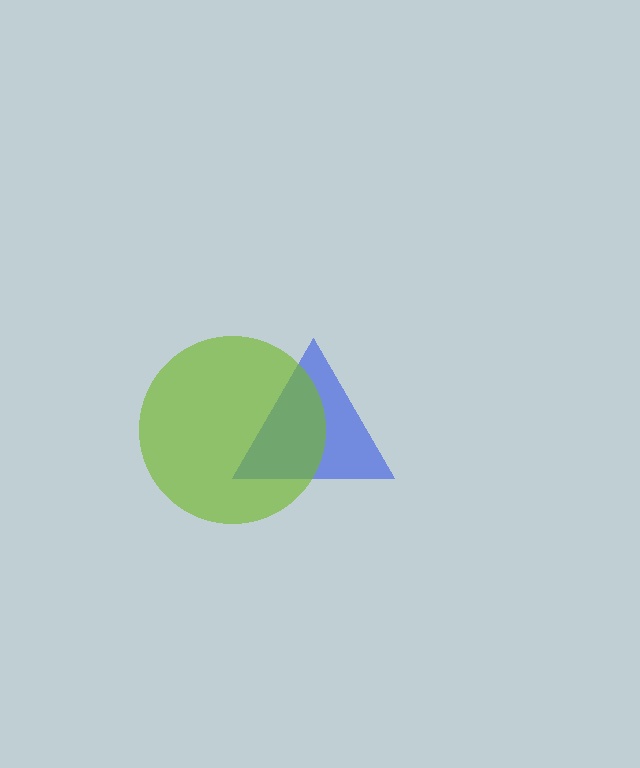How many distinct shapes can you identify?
There are 2 distinct shapes: a blue triangle, a lime circle.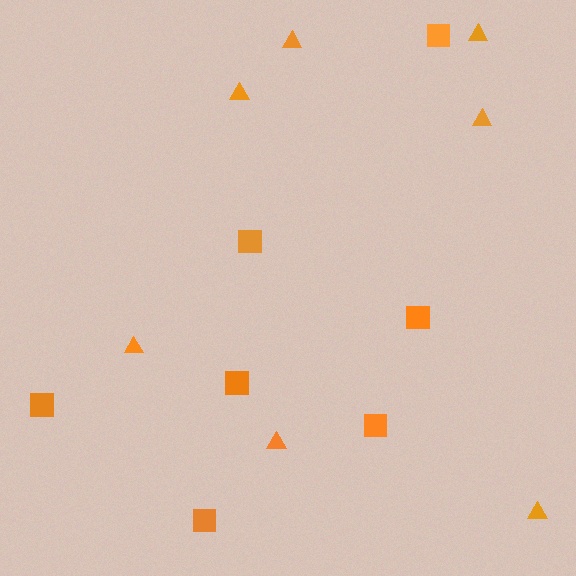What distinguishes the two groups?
There are 2 groups: one group of squares (7) and one group of triangles (7).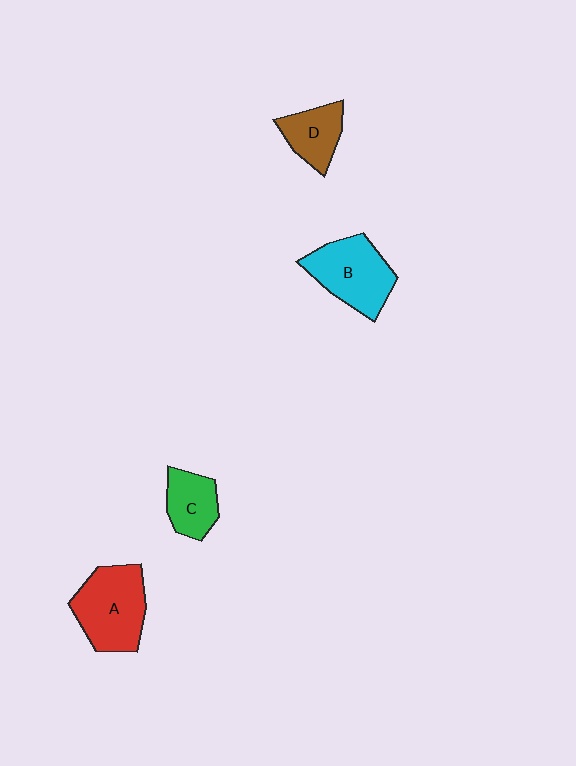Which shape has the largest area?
Shape A (red).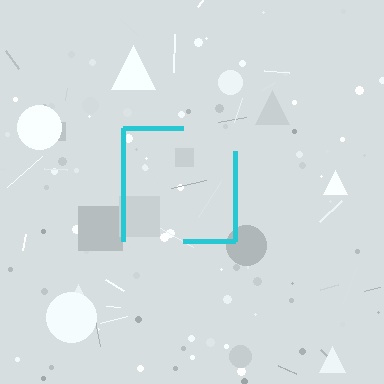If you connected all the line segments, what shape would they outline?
They would outline a square.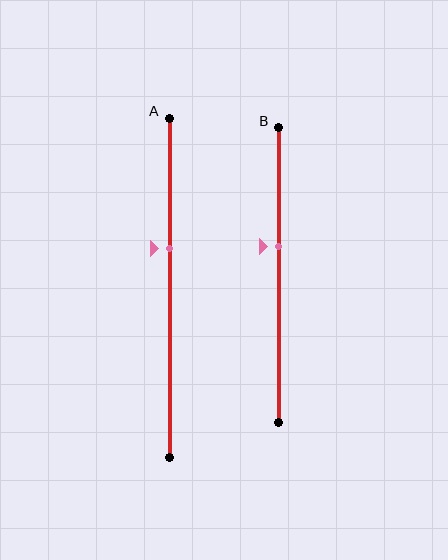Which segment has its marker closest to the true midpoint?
Segment B has its marker closest to the true midpoint.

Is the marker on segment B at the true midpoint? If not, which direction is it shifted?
No, the marker on segment B is shifted upward by about 10% of the segment length.